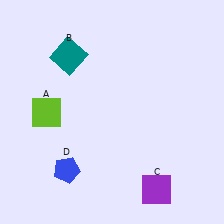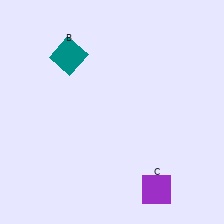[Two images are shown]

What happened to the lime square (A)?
The lime square (A) was removed in Image 2. It was in the bottom-left area of Image 1.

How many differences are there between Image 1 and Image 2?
There are 2 differences between the two images.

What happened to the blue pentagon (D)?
The blue pentagon (D) was removed in Image 2. It was in the bottom-left area of Image 1.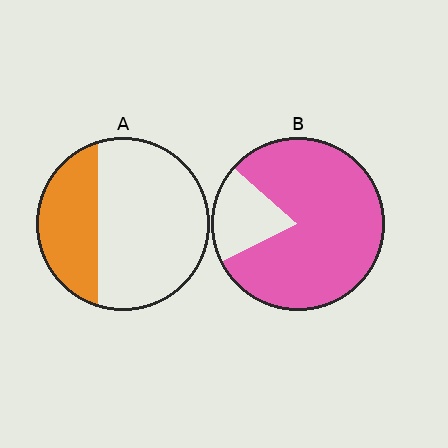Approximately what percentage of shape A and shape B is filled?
A is approximately 30% and B is approximately 80%.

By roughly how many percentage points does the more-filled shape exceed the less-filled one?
By roughly 50 percentage points (B over A).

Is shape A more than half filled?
No.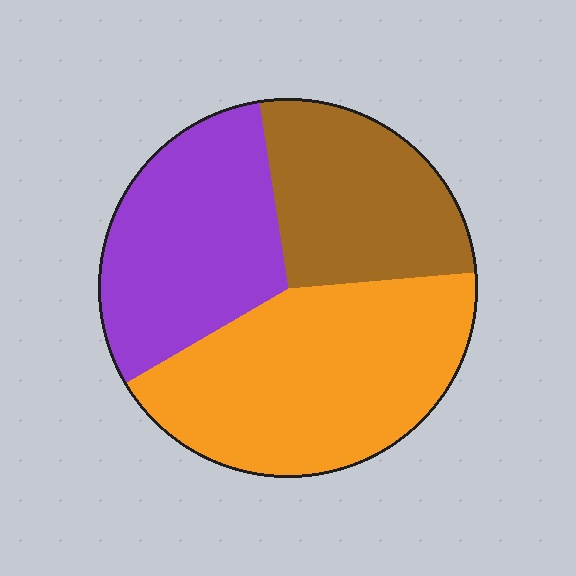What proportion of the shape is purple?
Purple takes up between a sixth and a third of the shape.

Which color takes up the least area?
Brown, at roughly 25%.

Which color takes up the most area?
Orange, at roughly 45%.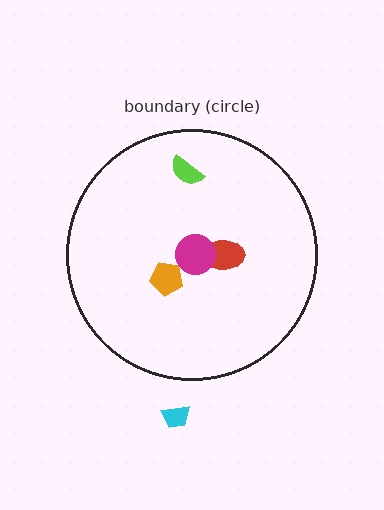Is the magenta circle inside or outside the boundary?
Inside.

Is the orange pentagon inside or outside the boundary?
Inside.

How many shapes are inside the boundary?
4 inside, 1 outside.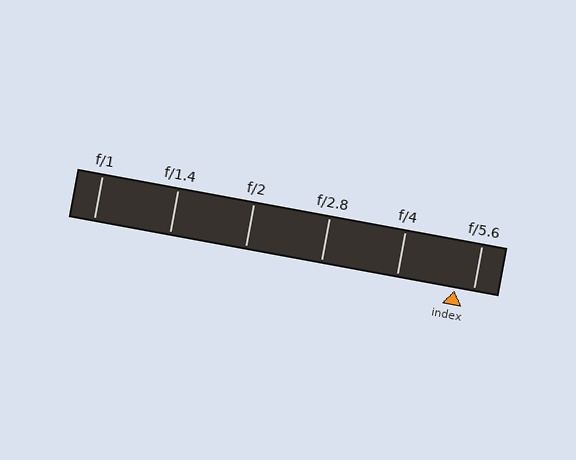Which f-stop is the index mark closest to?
The index mark is closest to f/5.6.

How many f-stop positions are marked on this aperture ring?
There are 6 f-stop positions marked.